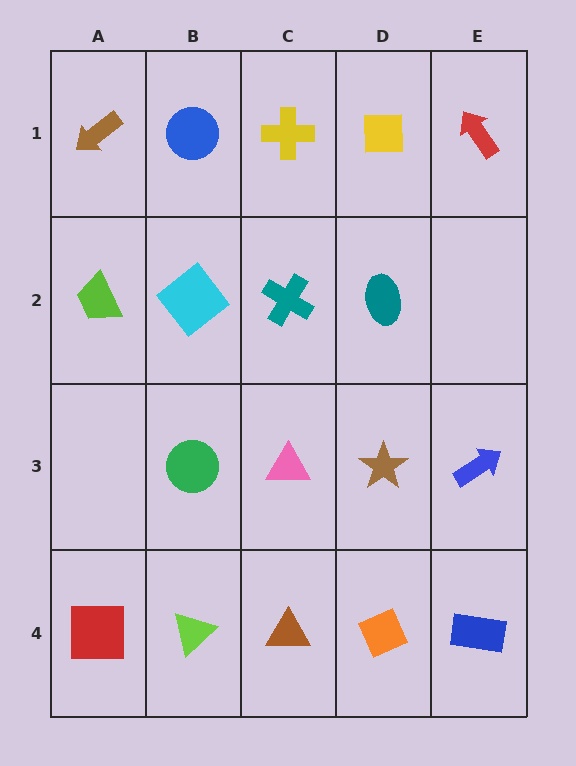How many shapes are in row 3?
4 shapes.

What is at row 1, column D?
A yellow square.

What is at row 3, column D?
A brown star.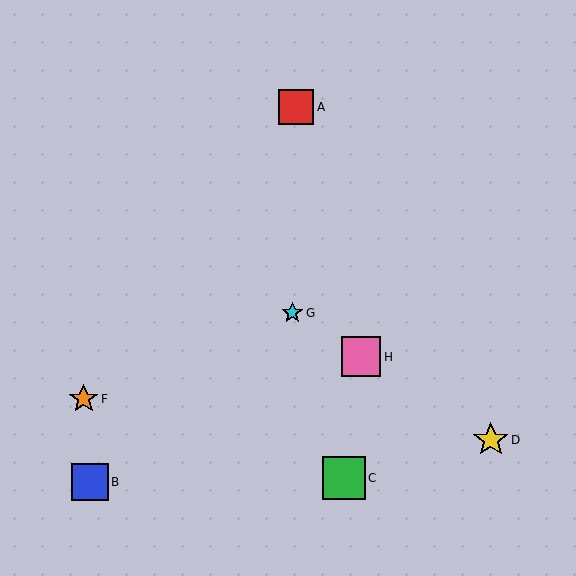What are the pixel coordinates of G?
Object G is at (292, 313).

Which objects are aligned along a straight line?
Objects D, E, G, H are aligned along a straight line.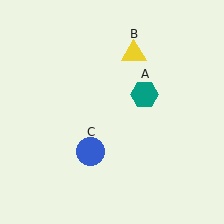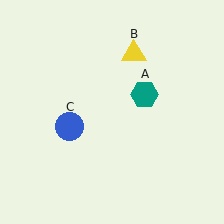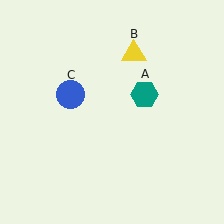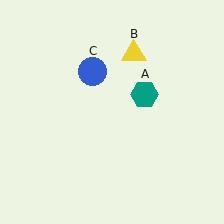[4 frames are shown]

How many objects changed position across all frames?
1 object changed position: blue circle (object C).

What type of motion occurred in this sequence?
The blue circle (object C) rotated clockwise around the center of the scene.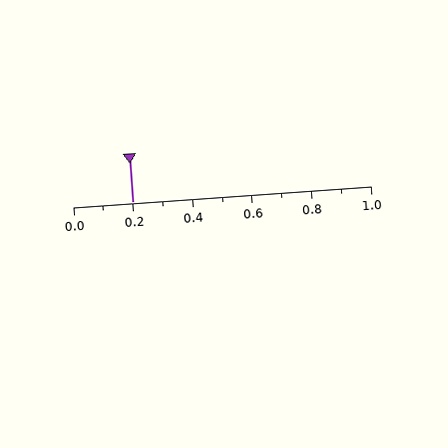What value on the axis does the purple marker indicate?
The marker indicates approximately 0.2.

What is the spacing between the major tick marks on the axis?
The major ticks are spaced 0.2 apart.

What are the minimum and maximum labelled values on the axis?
The axis runs from 0.0 to 1.0.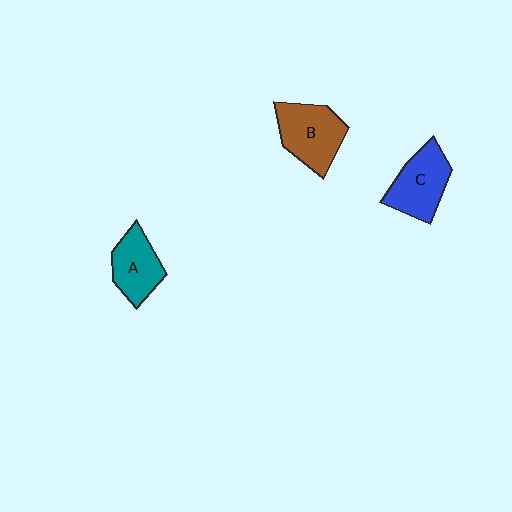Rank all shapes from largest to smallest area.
From largest to smallest: B (brown), C (blue), A (teal).